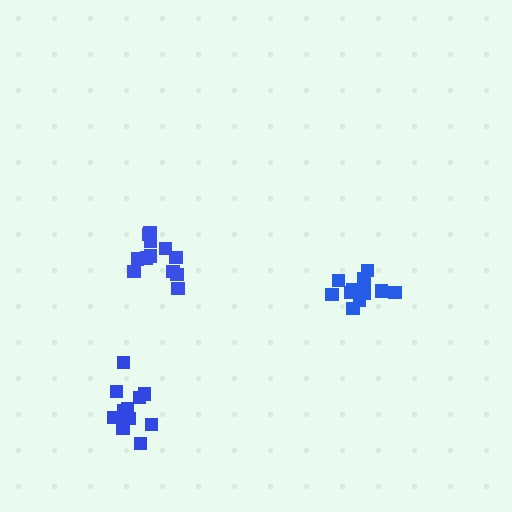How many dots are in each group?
Group 1: 14 dots, Group 2: 12 dots, Group 3: 12 dots (38 total).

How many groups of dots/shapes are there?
There are 3 groups.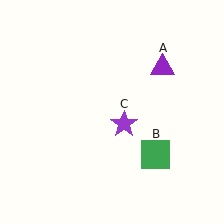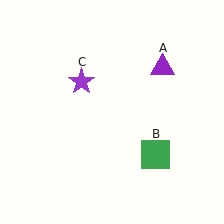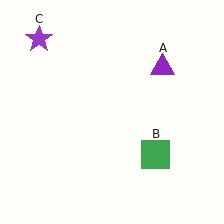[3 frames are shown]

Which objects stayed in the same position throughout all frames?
Purple triangle (object A) and green square (object B) remained stationary.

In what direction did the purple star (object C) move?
The purple star (object C) moved up and to the left.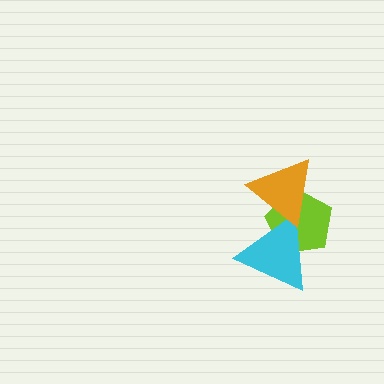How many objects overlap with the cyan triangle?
2 objects overlap with the cyan triangle.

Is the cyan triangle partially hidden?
Yes, it is partially covered by another shape.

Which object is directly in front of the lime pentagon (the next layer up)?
The cyan triangle is directly in front of the lime pentagon.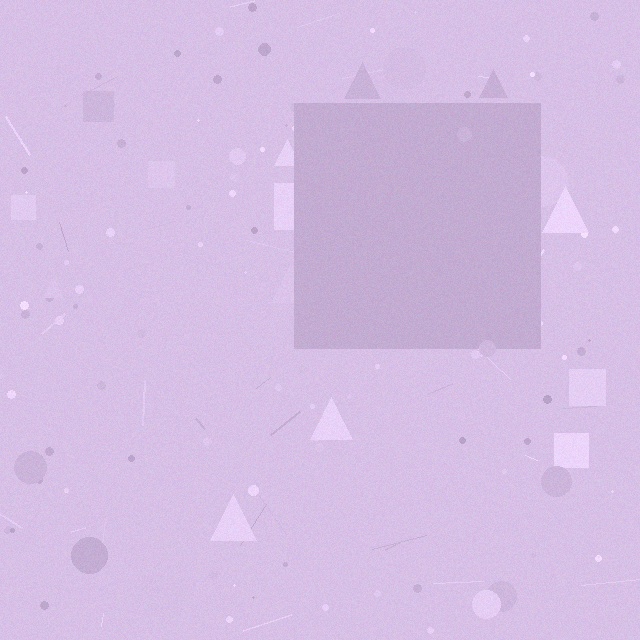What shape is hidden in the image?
A square is hidden in the image.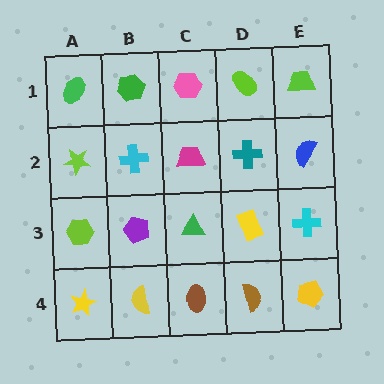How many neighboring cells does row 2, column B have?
4.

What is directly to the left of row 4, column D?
A brown ellipse.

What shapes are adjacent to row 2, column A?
A green ellipse (row 1, column A), a lime hexagon (row 3, column A), a cyan cross (row 2, column B).